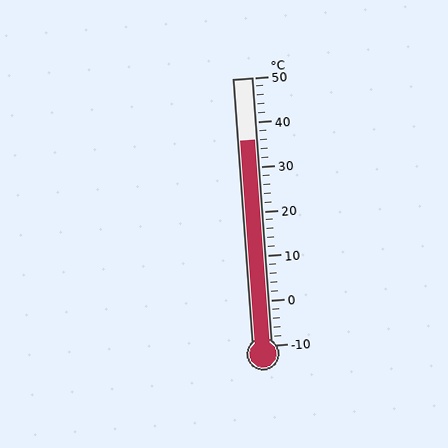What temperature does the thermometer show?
The thermometer shows approximately 36°C.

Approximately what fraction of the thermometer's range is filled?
The thermometer is filled to approximately 75% of its range.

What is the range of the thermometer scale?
The thermometer scale ranges from -10°C to 50°C.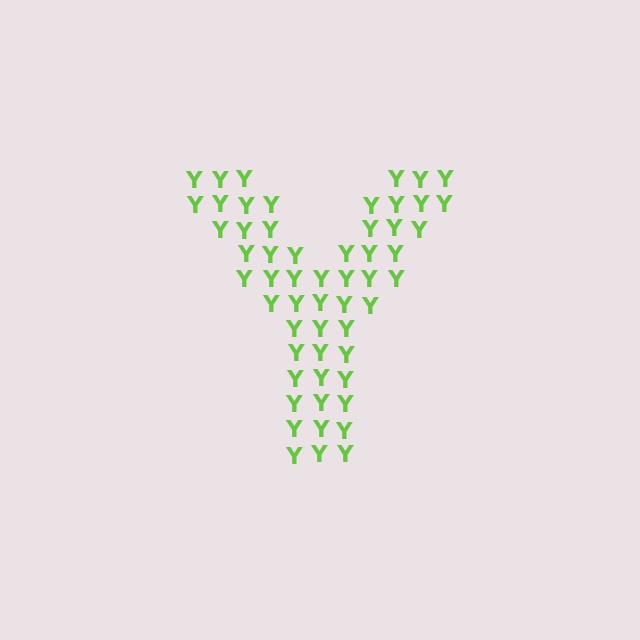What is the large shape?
The large shape is the letter Y.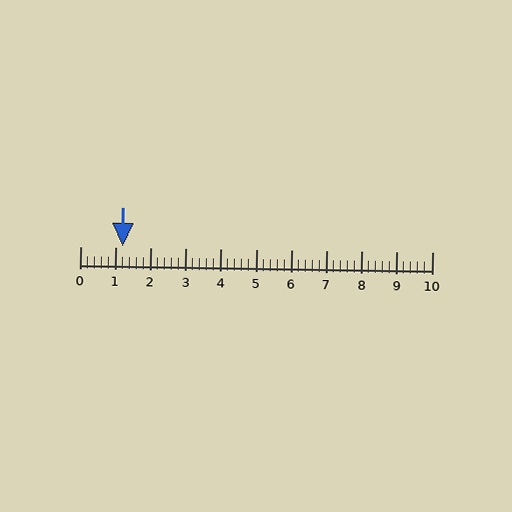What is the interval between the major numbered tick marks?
The major tick marks are spaced 1 units apart.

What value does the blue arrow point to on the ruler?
The blue arrow points to approximately 1.2.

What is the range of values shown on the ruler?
The ruler shows values from 0 to 10.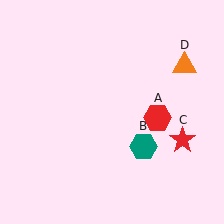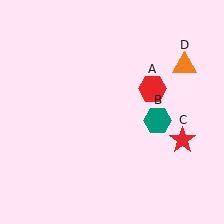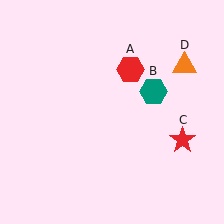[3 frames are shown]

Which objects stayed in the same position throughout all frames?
Red star (object C) and orange triangle (object D) remained stationary.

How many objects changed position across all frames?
2 objects changed position: red hexagon (object A), teal hexagon (object B).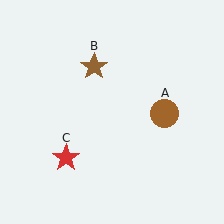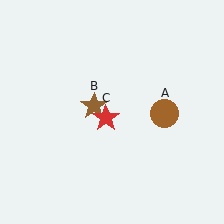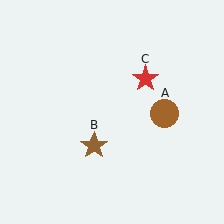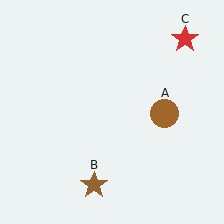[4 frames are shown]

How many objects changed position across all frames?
2 objects changed position: brown star (object B), red star (object C).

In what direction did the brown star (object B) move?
The brown star (object B) moved down.